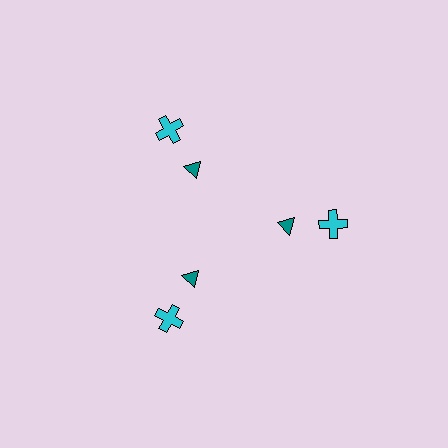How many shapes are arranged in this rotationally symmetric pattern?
There are 6 shapes, arranged in 3 groups of 2.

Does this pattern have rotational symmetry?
Yes, this pattern has 3-fold rotational symmetry. It looks the same after rotating 120 degrees around the center.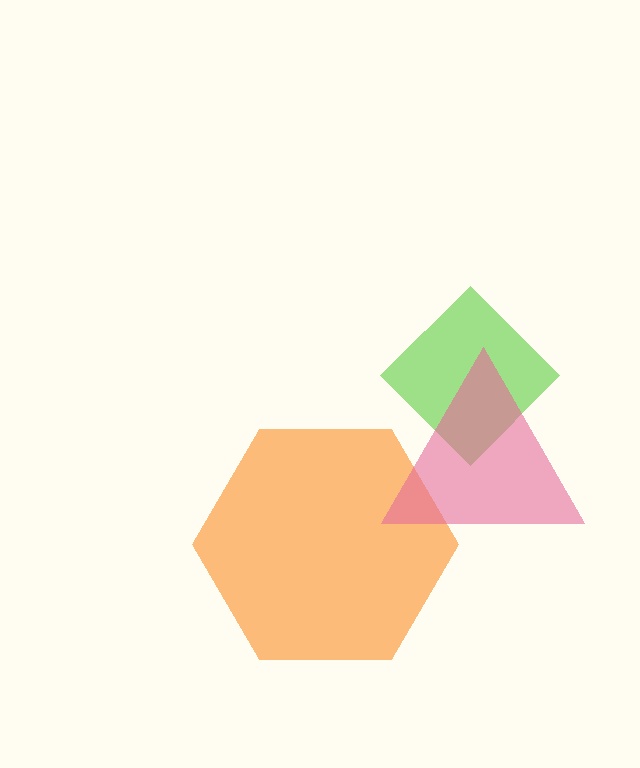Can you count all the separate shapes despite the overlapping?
Yes, there are 3 separate shapes.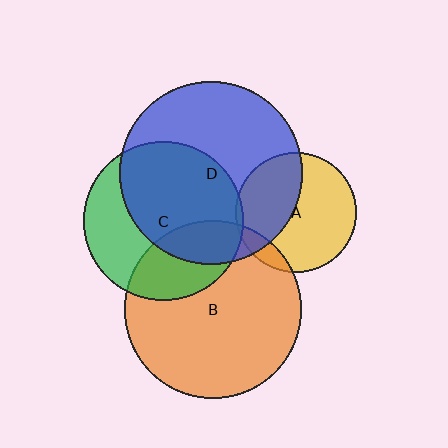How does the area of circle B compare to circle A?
Approximately 2.2 times.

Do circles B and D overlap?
Yes.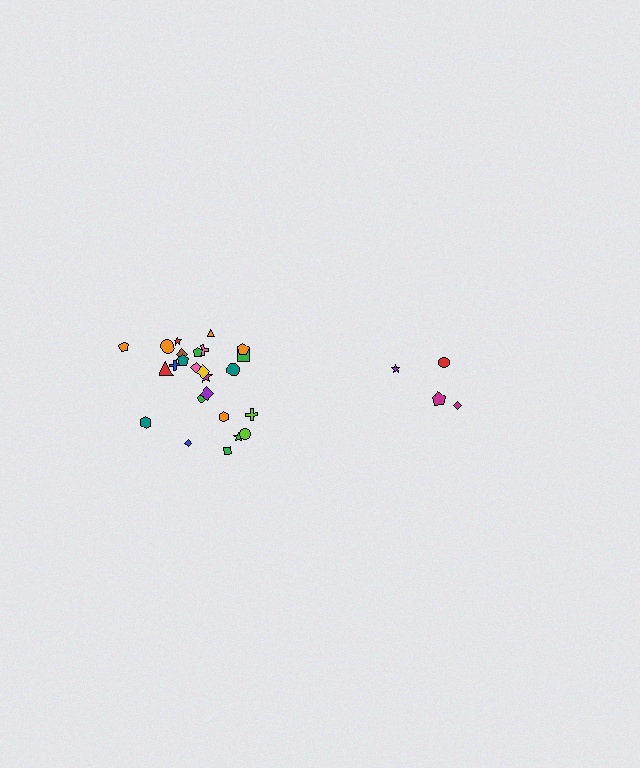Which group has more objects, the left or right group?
The left group.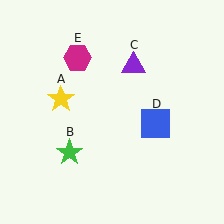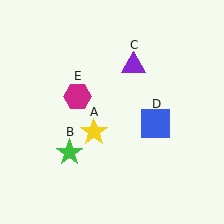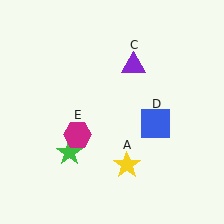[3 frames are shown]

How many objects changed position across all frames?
2 objects changed position: yellow star (object A), magenta hexagon (object E).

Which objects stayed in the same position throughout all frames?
Green star (object B) and purple triangle (object C) and blue square (object D) remained stationary.